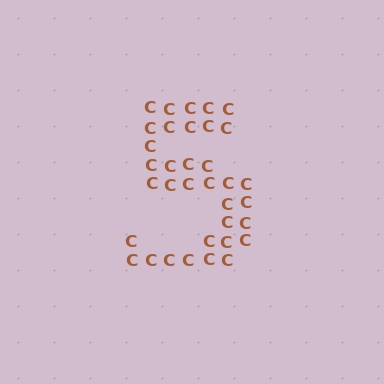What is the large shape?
The large shape is the digit 5.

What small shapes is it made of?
It is made of small letter C's.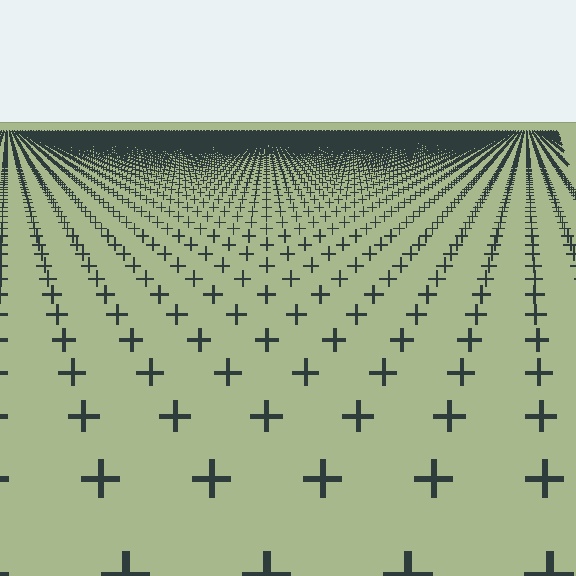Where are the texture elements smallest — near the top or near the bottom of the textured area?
Near the top.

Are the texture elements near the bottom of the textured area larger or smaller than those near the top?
Larger. Near the bottom, elements are closer to the viewer and appear at a bigger on-screen size.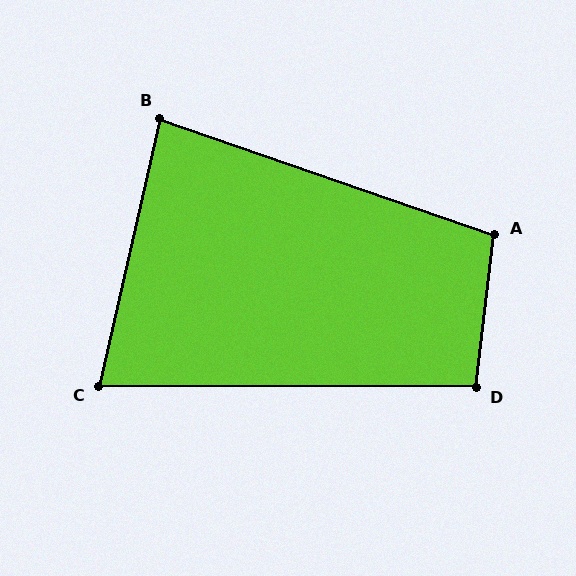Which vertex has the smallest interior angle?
C, at approximately 78 degrees.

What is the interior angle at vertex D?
Approximately 97 degrees (obtuse).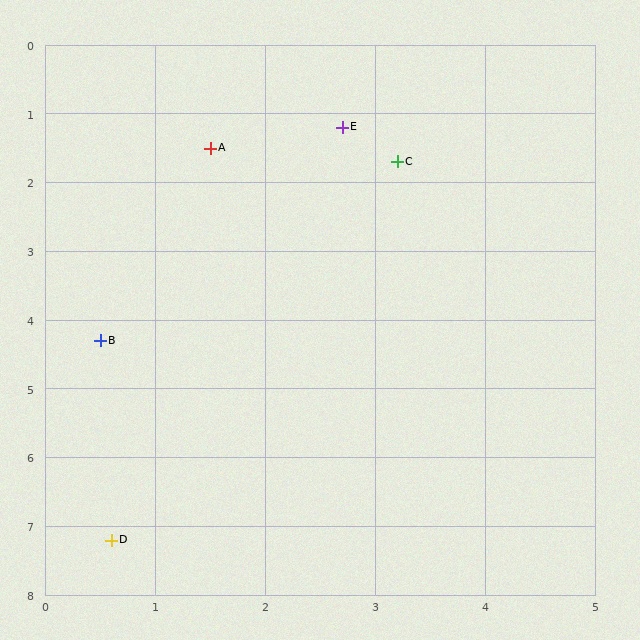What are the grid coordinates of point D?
Point D is at approximately (0.6, 7.2).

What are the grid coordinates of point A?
Point A is at approximately (1.5, 1.5).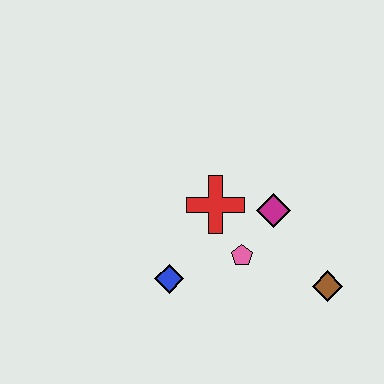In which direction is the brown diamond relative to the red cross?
The brown diamond is to the right of the red cross.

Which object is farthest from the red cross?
The brown diamond is farthest from the red cross.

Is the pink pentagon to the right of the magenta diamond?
No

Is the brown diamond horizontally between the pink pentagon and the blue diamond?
No